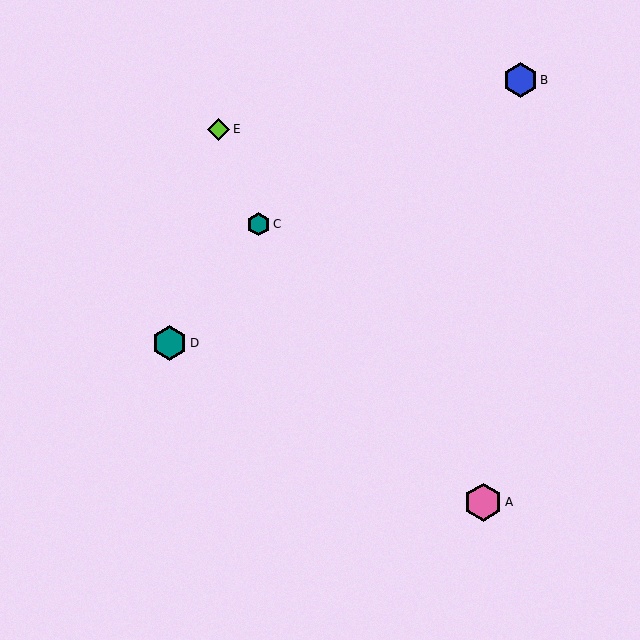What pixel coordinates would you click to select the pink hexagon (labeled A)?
Click at (483, 502) to select the pink hexagon A.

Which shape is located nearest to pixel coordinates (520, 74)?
The blue hexagon (labeled B) at (520, 80) is nearest to that location.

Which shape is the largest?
The pink hexagon (labeled A) is the largest.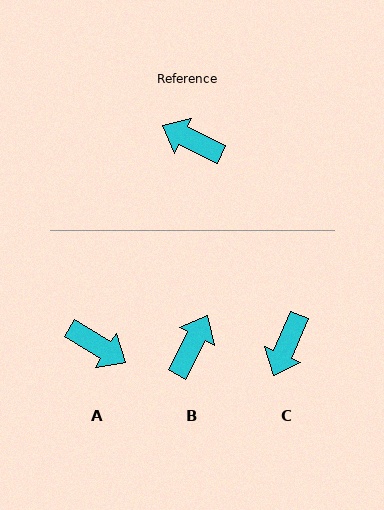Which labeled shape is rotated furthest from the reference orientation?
A, about 175 degrees away.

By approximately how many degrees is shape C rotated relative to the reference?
Approximately 93 degrees counter-clockwise.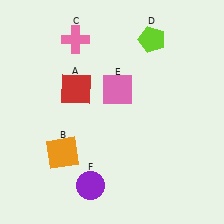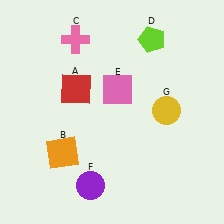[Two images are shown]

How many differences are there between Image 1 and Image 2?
There is 1 difference between the two images.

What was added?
A yellow circle (G) was added in Image 2.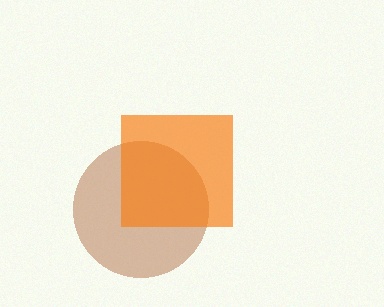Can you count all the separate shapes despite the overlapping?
Yes, there are 2 separate shapes.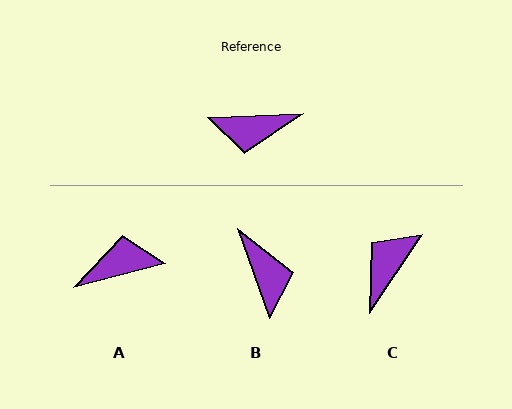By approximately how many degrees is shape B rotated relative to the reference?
Approximately 107 degrees counter-clockwise.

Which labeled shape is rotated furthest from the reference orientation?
A, about 168 degrees away.